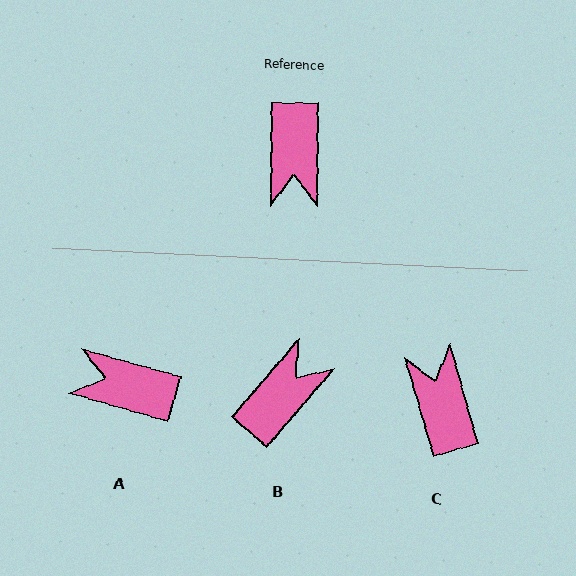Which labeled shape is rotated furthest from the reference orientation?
C, about 163 degrees away.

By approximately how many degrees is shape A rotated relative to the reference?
Approximately 105 degrees clockwise.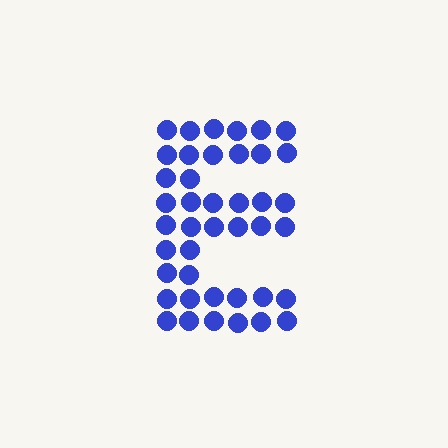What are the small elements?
The small elements are circles.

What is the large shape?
The large shape is the letter E.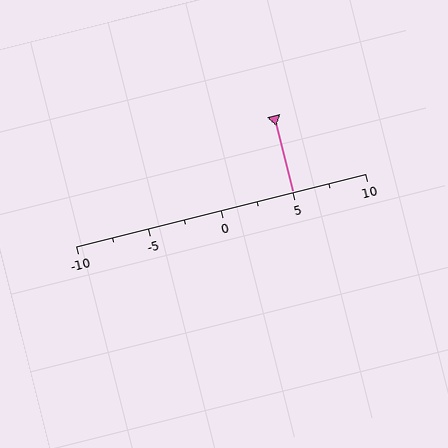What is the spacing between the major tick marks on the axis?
The major ticks are spaced 5 apart.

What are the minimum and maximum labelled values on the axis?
The axis runs from -10 to 10.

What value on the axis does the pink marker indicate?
The marker indicates approximately 5.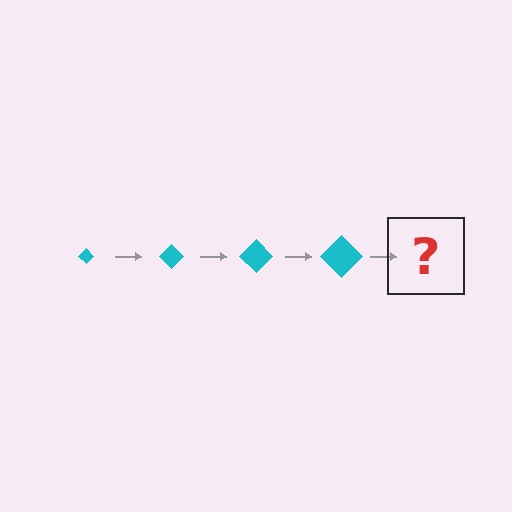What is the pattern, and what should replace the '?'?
The pattern is that the diamond gets progressively larger each step. The '?' should be a cyan diamond, larger than the previous one.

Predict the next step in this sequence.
The next step is a cyan diamond, larger than the previous one.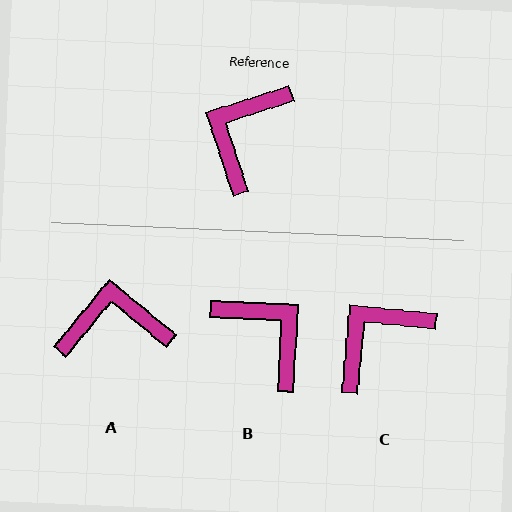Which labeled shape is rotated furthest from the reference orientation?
B, about 110 degrees away.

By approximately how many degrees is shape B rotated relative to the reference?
Approximately 110 degrees clockwise.